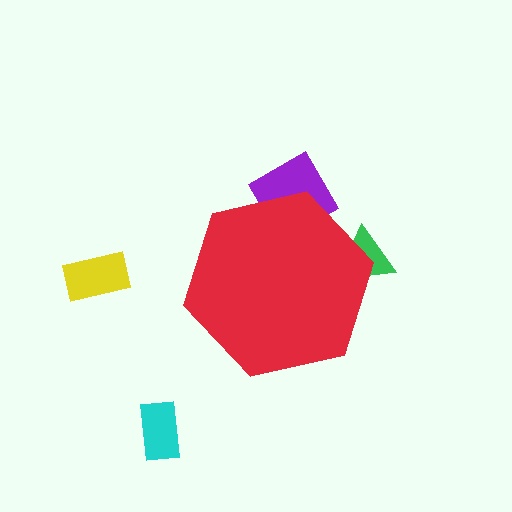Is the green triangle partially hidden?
Yes, the green triangle is partially hidden behind the red hexagon.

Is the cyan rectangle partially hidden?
No, the cyan rectangle is fully visible.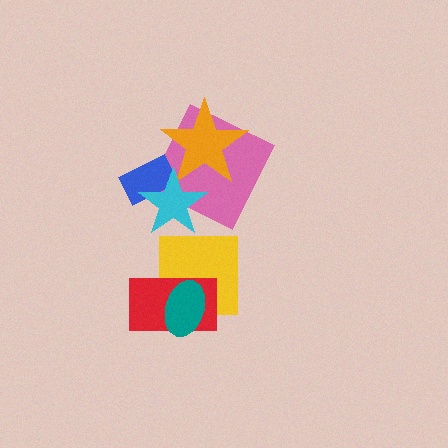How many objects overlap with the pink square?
3 objects overlap with the pink square.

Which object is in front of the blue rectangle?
The cyan star is in front of the blue rectangle.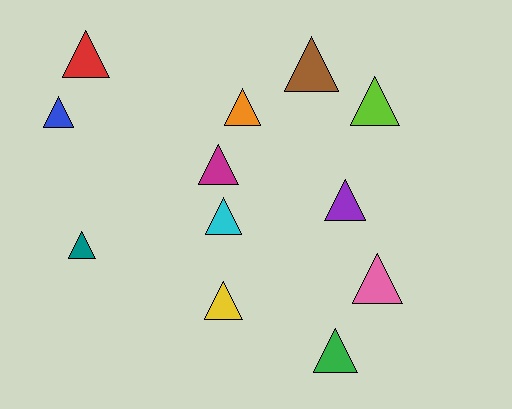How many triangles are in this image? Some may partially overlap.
There are 12 triangles.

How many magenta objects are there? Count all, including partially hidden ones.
There is 1 magenta object.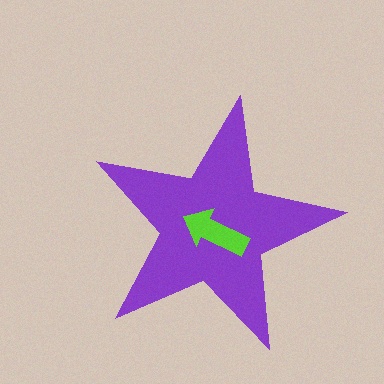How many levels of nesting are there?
2.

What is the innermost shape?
The lime arrow.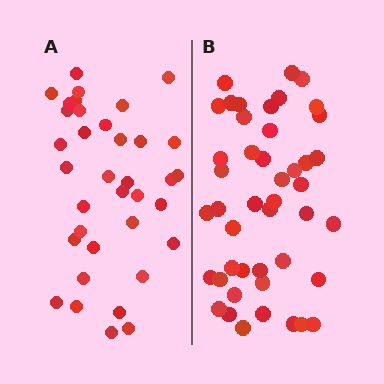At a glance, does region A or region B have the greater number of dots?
Region B (the right region) has more dots.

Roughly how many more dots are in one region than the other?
Region B has roughly 8 or so more dots than region A.